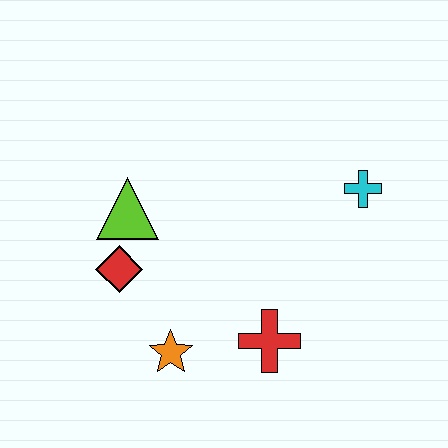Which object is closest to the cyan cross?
The red cross is closest to the cyan cross.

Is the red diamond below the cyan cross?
Yes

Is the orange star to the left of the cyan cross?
Yes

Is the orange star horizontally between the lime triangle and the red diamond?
No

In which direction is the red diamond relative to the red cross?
The red diamond is to the left of the red cross.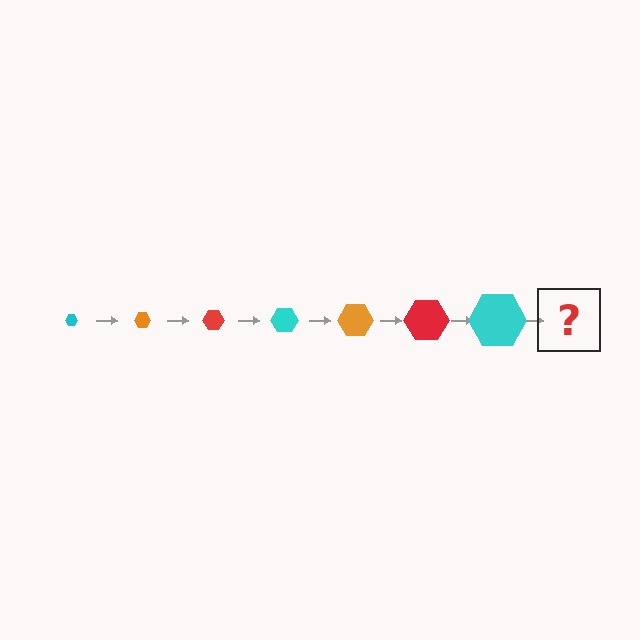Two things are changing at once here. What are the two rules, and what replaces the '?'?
The two rules are that the hexagon grows larger each step and the color cycles through cyan, orange, and red. The '?' should be an orange hexagon, larger than the previous one.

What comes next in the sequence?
The next element should be an orange hexagon, larger than the previous one.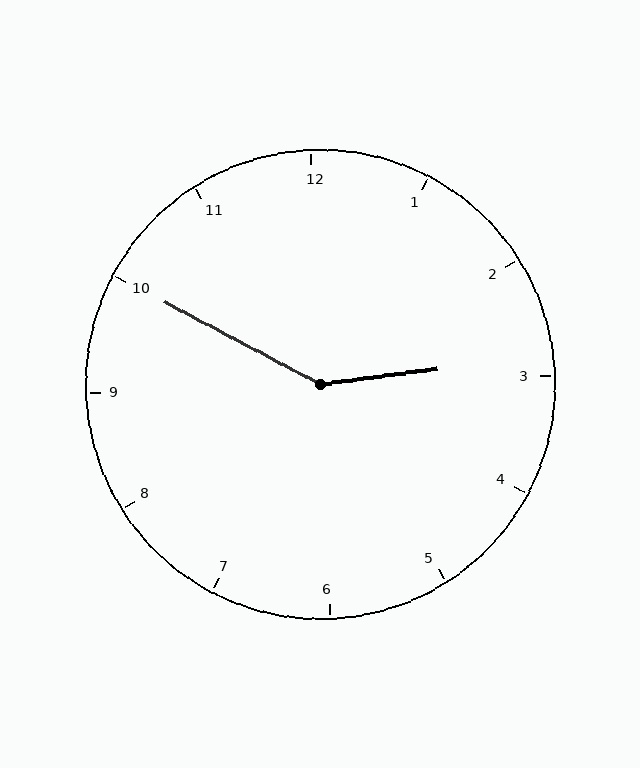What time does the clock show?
2:50.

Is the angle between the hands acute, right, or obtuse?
It is obtuse.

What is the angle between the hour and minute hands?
Approximately 145 degrees.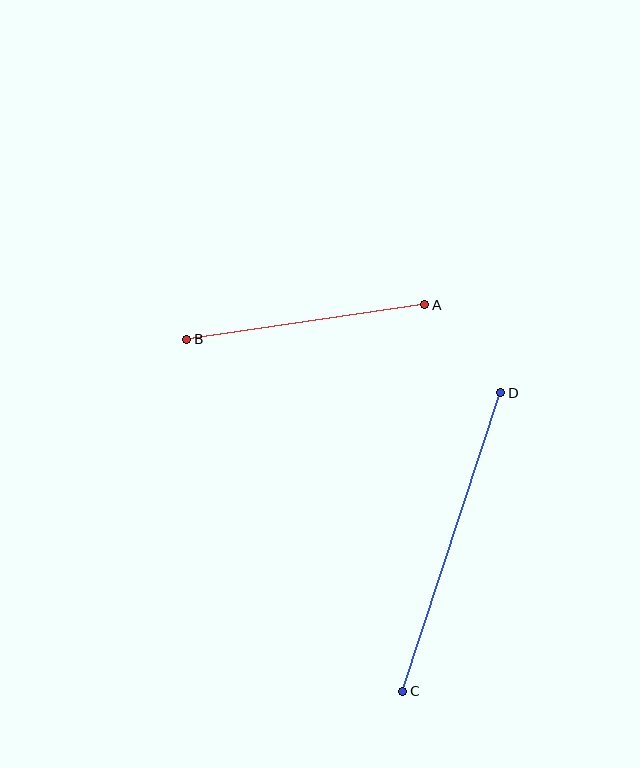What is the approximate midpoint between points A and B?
The midpoint is at approximately (306, 322) pixels.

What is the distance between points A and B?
The distance is approximately 240 pixels.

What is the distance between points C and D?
The distance is approximately 314 pixels.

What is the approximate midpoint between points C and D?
The midpoint is at approximately (452, 542) pixels.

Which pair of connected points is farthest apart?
Points C and D are farthest apart.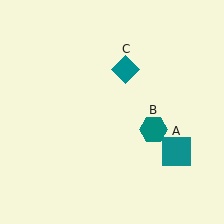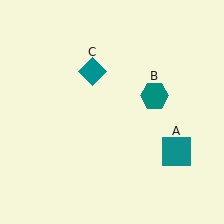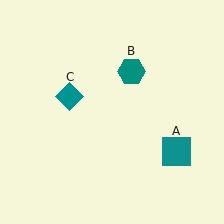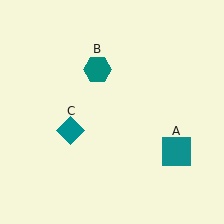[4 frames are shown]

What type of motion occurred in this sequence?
The teal hexagon (object B), teal diamond (object C) rotated counterclockwise around the center of the scene.